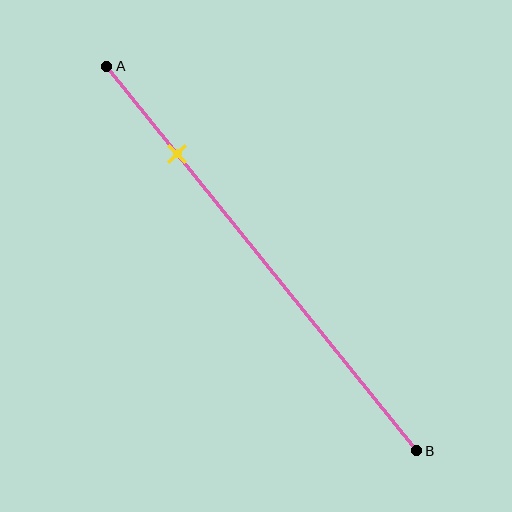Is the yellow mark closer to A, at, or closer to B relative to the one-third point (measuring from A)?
The yellow mark is closer to point A than the one-third point of segment AB.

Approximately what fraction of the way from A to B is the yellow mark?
The yellow mark is approximately 25% of the way from A to B.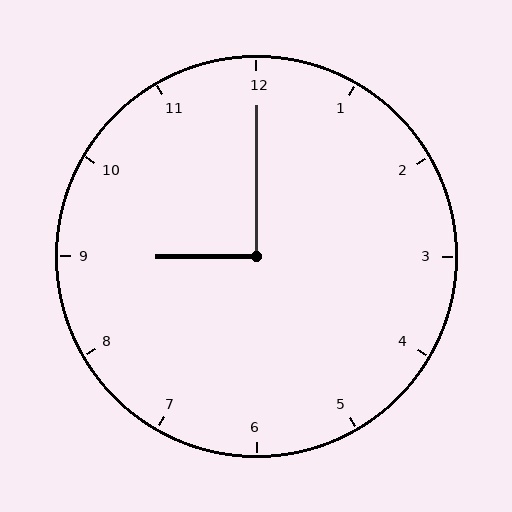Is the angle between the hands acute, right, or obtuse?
It is right.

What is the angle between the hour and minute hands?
Approximately 90 degrees.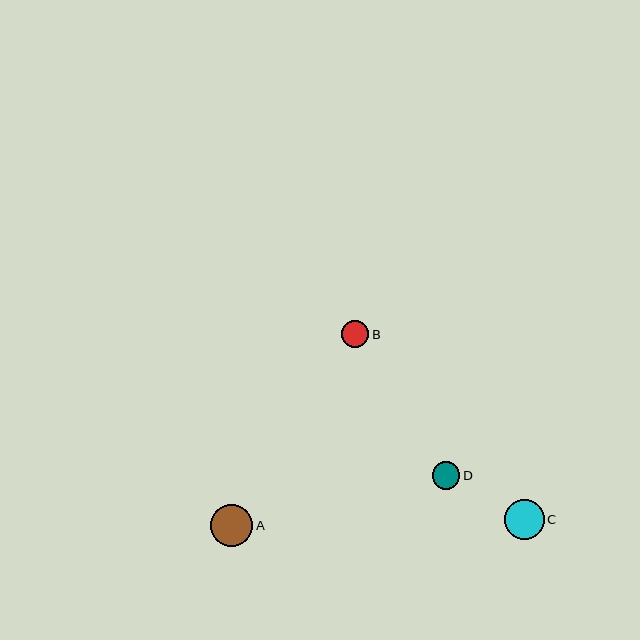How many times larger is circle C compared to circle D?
Circle C is approximately 1.4 times the size of circle D.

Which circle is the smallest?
Circle B is the smallest with a size of approximately 27 pixels.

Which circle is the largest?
Circle A is the largest with a size of approximately 42 pixels.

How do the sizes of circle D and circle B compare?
Circle D and circle B are approximately the same size.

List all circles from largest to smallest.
From largest to smallest: A, C, D, B.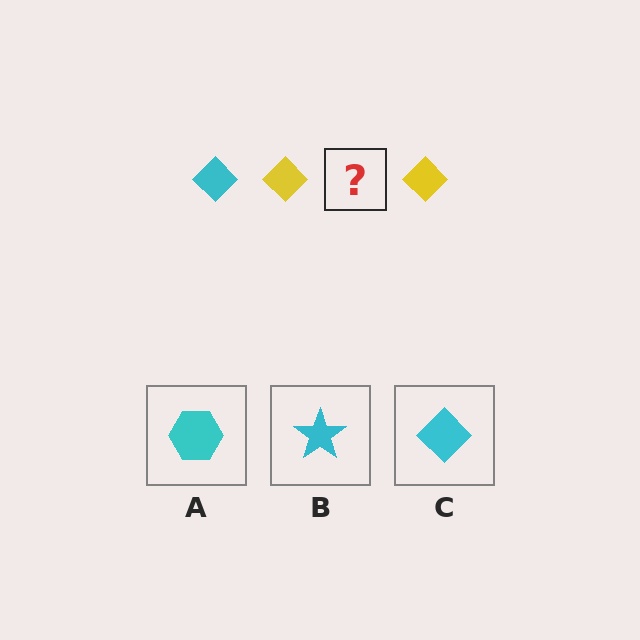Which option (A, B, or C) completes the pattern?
C.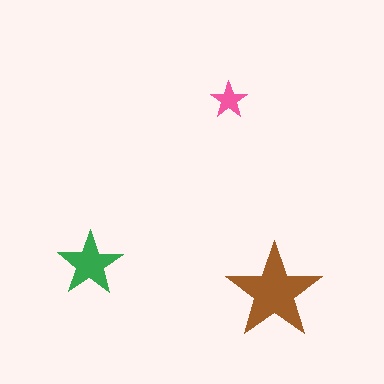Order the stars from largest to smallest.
the brown one, the green one, the pink one.